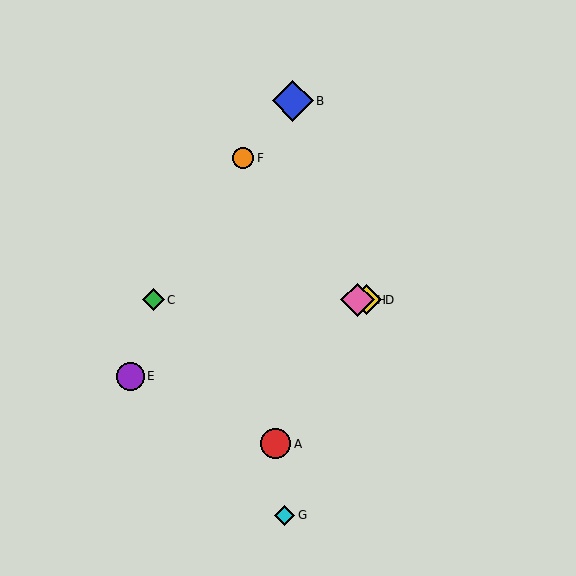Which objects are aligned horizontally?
Objects C, D, H are aligned horizontally.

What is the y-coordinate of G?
Object G is at y≈515.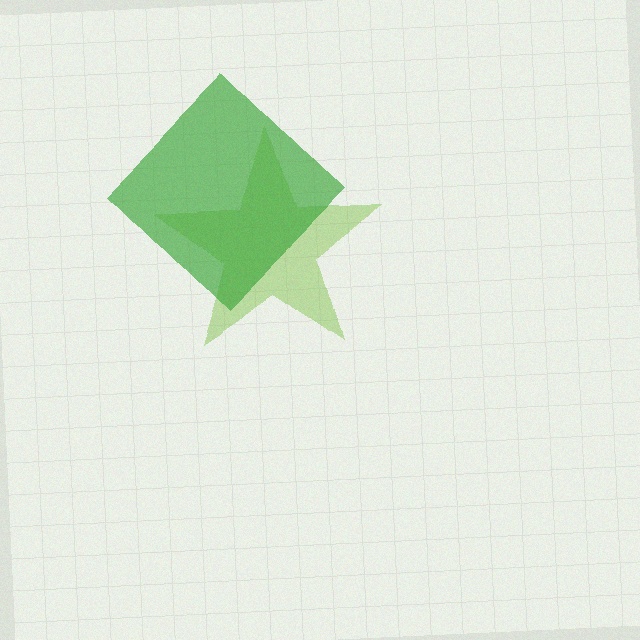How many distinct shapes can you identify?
There are 2 distinct shapes: a lime star, a green diamond.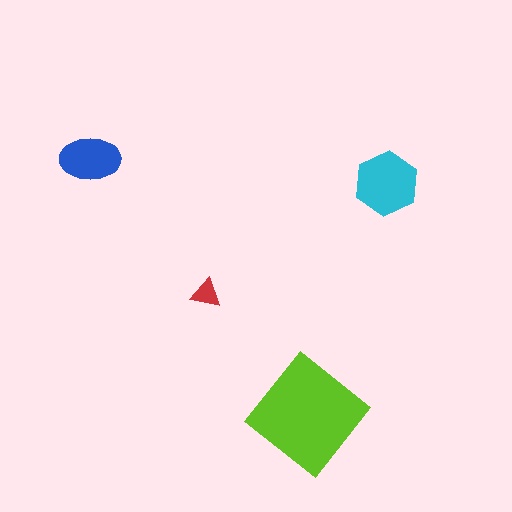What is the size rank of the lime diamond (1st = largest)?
1st.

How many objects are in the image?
There are 4 objects in the image.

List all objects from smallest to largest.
The red triangle, the blue ellipse, the cyan hexagon, the lime diamond.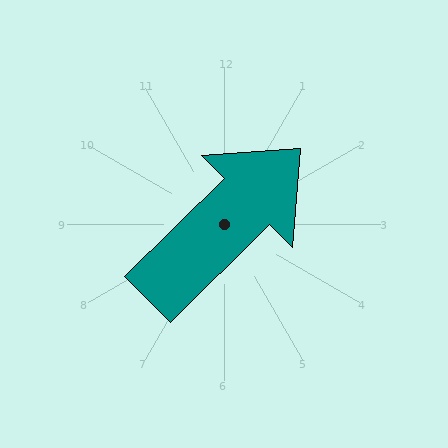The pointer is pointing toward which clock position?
Roughly 2 o'clock.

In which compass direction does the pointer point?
Northeast.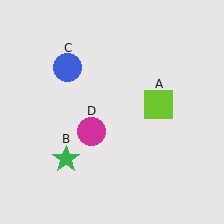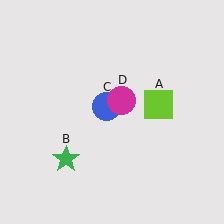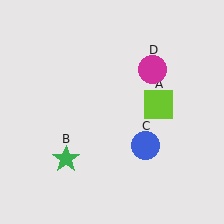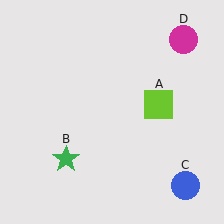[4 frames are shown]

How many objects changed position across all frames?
2 objects changed position: blue circle (object C), magenta circle (object D).